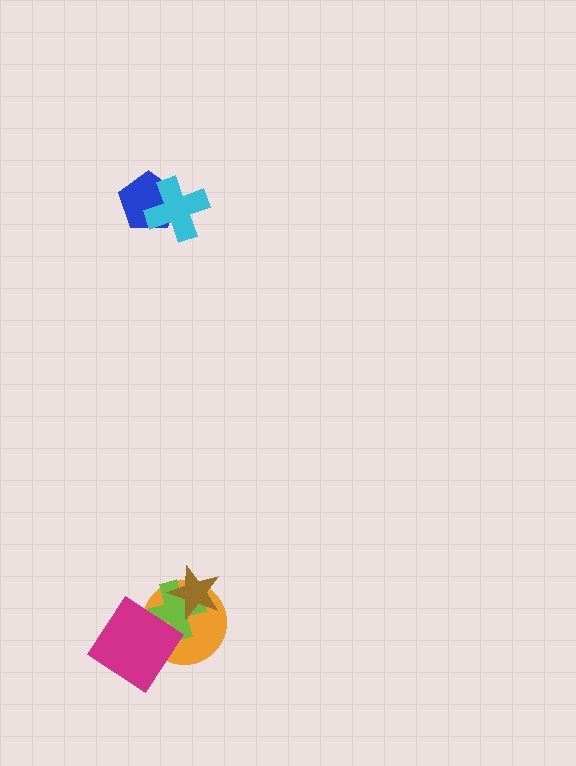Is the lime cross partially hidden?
Yes, it is partially covered by another shape.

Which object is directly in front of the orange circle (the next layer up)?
The lime cross is directly in front of the orange circle.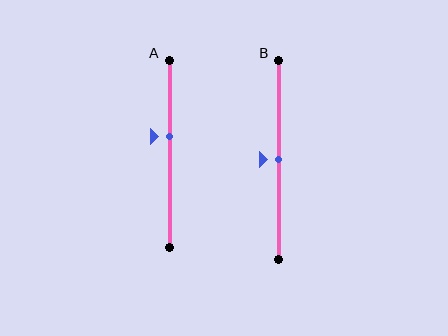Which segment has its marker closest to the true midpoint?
Segment B has its marker closest to the true midpoint.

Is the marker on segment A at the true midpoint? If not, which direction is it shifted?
No, the marker on segment A is shifted upward by about 9% of the segment length.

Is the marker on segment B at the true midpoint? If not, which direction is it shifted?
Yes, the marker on segment B is at the true midpoint.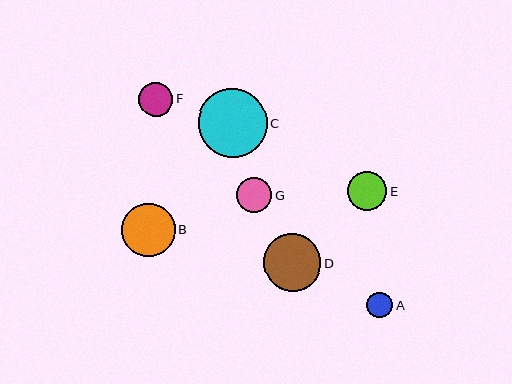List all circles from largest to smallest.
From largest to smallest: C, D, B, E, G, F, A.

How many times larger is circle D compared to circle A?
Circle D is approximately 2.2 times the size of circle A.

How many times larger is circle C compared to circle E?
Circle C is approximately 1.8 times the size of circle E.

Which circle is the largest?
Circle C is the largest with a size of approximately 69 pixels.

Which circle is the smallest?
Circle A is the smallest with a size of approximately 26 pixels.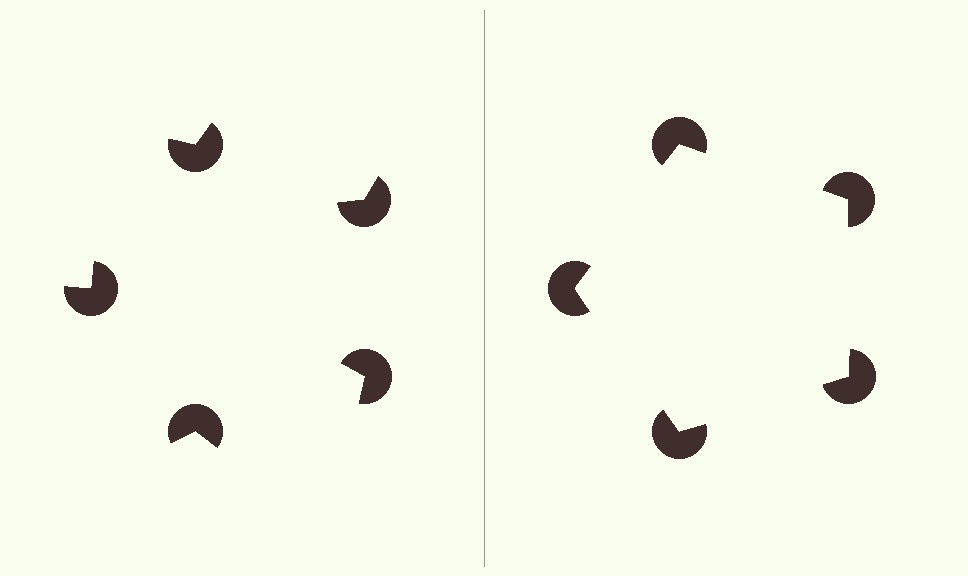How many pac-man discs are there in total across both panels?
10 — 5 on each side.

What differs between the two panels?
The pac-man discs are positioned identically on both sides; only the wedge orientations differ. On the right they align to a pentagon; on the left they are misaligned.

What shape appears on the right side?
An illusory pentagon.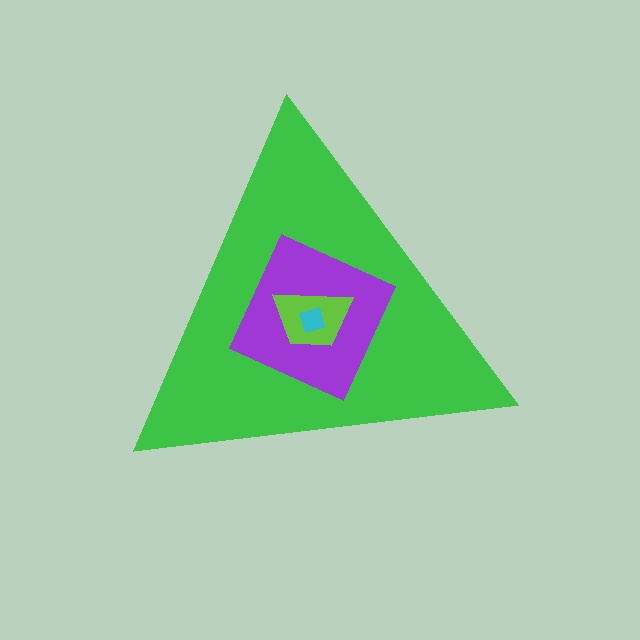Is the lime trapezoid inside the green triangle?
Yes.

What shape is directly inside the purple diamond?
The lime trapezoid.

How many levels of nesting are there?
4.